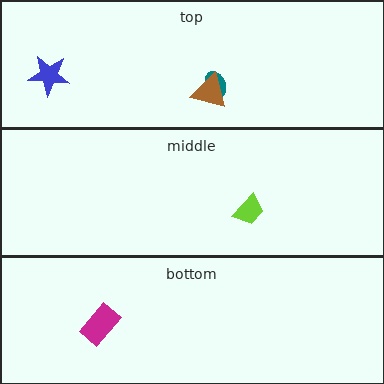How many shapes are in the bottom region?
1.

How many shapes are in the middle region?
1.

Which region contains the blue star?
The top region.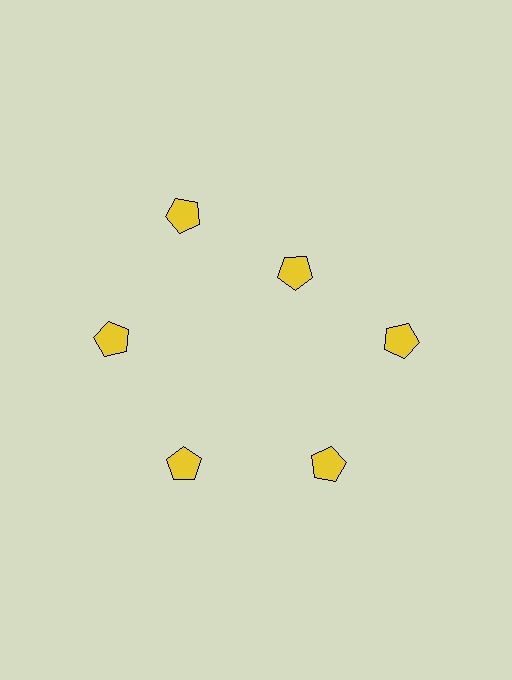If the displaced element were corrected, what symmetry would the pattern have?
It would have 6-fold rotational symmetry — the pattern would map onto itself every 60 degrees.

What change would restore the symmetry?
The symmetry would be restored by moving it outward, back onto the ring so that all 6 pentagons sit at equal angles and equal distance from the center.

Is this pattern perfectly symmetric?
No. The 6 yellow pentagons are arranged in a ring, but one element near the 1 o'clock position is pulled inward toward the center, breaking the 6-fold rotational symmetry.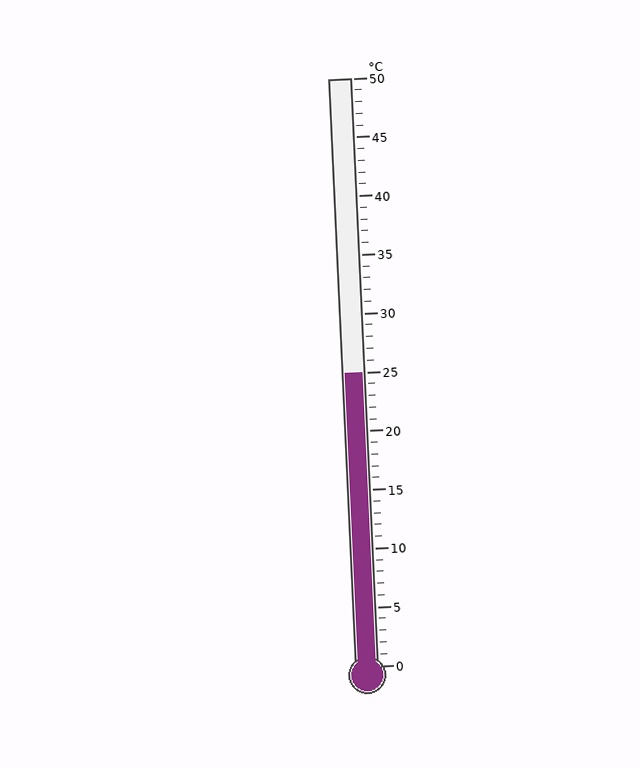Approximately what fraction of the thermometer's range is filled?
The thermometer is filled to approximately 50% of its range.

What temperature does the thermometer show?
The thermometer shows approximately 25°C.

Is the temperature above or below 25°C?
The temperature is at 25°C.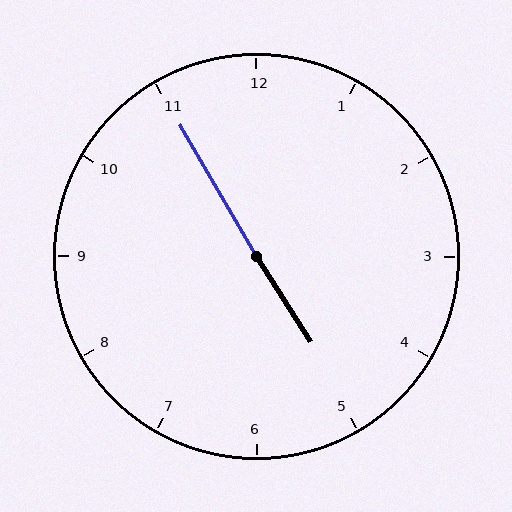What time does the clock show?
4:55.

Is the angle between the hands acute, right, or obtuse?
It is obtuse.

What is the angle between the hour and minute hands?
Approximately 178 degrees.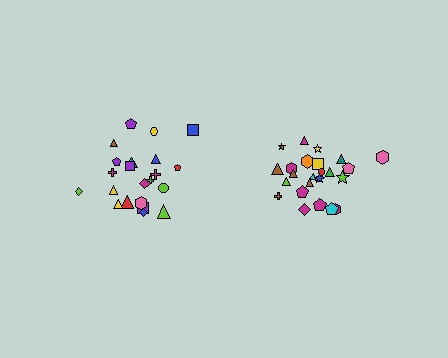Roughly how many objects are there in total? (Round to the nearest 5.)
Roughly 45 objects in total.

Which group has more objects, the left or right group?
The right group.